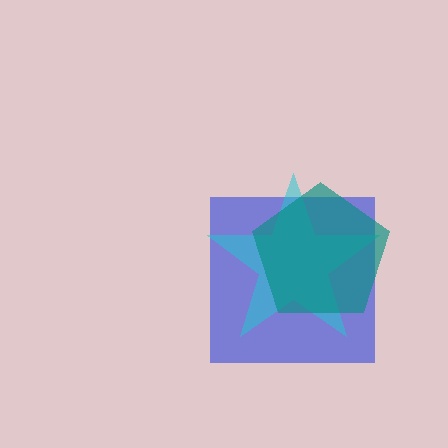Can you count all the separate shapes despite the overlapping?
Yes, there are 3 separate shapes.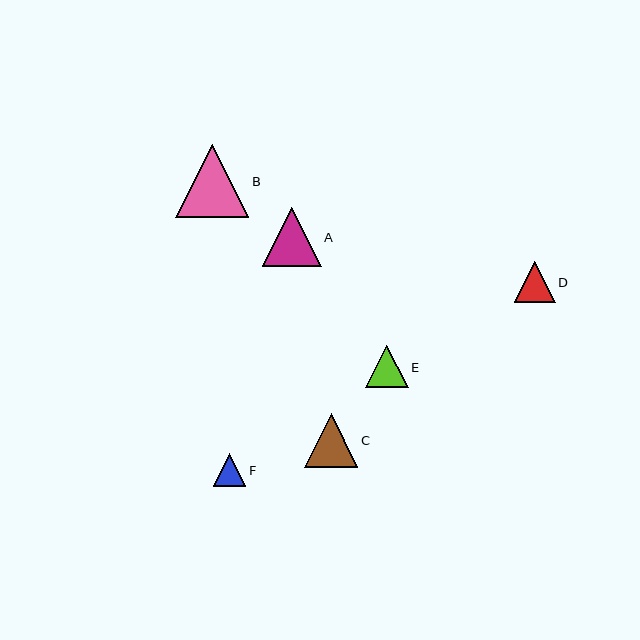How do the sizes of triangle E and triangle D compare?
Triangle E and triangle D are approximately the same size.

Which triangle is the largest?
Triangle B is the largest with a size of approximately 73 pixels.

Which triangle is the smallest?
Triangle F is the smallest with a size of approximately 32 pixels.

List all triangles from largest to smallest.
From largest to smallest: B, A, C, E, D, F.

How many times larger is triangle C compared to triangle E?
Triangle C is approximately 1.2 times the size of triangle E.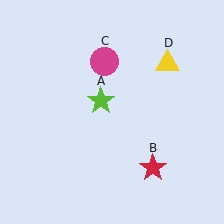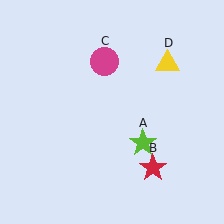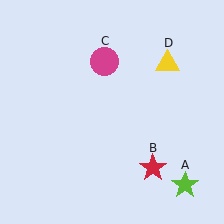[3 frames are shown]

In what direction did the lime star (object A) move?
The lime star (object A) moved down and to the right.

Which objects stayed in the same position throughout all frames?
Red star (object B) and magenta circle (object C) and yellow triangle (object D) remained stationary.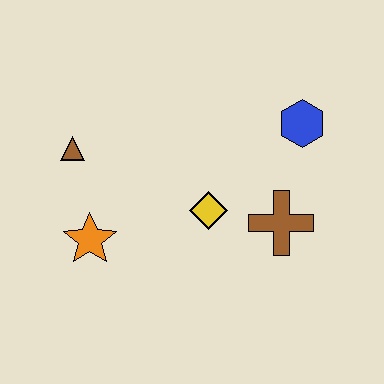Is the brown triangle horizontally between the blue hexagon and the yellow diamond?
No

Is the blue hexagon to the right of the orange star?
Yes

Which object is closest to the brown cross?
The yellow diamond is closest to the brown cross.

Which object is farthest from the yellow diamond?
The brown triangle is farthest from the yellow diamond.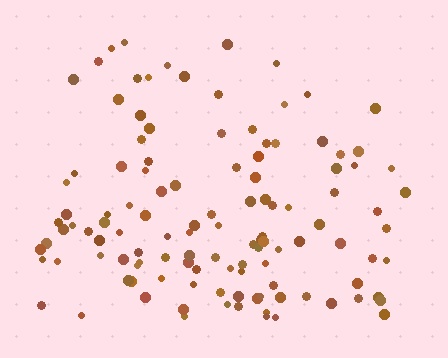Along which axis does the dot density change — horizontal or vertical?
Vertical.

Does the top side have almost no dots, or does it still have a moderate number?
Still a moderate number, just noticeably fewer than the bottom.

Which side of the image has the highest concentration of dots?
The bottom.